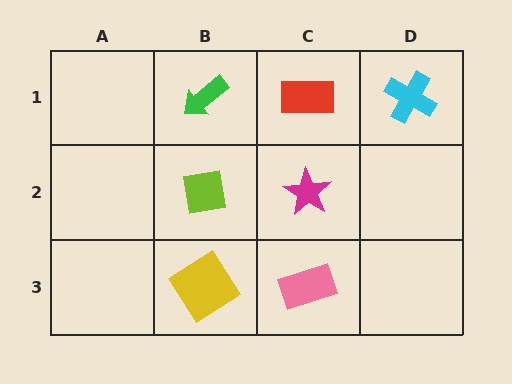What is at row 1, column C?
A red rectangle.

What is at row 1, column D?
A cyan cross.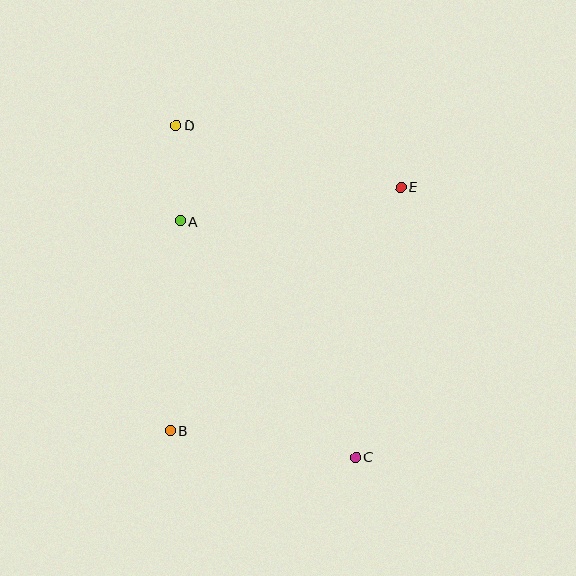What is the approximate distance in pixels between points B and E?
The distance between B and E is approximately 336 pixels.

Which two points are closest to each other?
Points A and D are closest to each other.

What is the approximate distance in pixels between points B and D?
The distance between B and D is approximately 306 pixels.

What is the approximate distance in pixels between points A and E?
The distance between A and E is approximately 223 pixels.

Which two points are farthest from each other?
Points C and D are farthest from each other.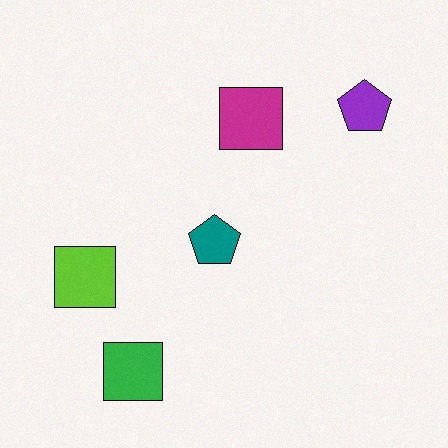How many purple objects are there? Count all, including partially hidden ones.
There is 1 purple object.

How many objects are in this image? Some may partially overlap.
There are 5 objects.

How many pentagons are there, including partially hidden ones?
There are 2 pentagons.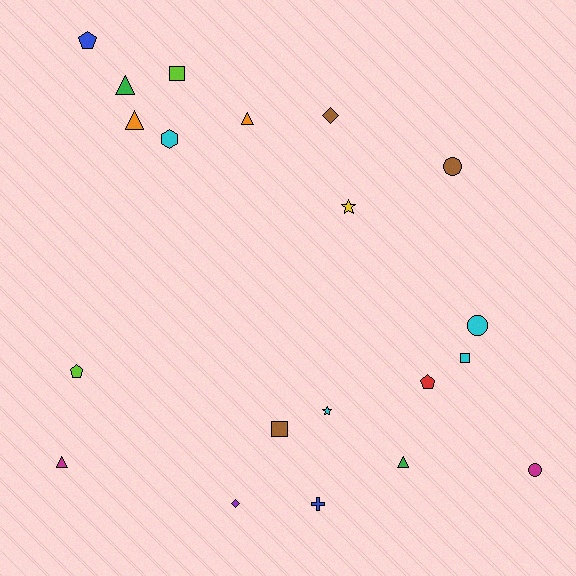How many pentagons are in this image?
There are 3 pentagons.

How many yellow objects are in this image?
There is 1 yellow object.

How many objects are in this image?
There are 20 objects.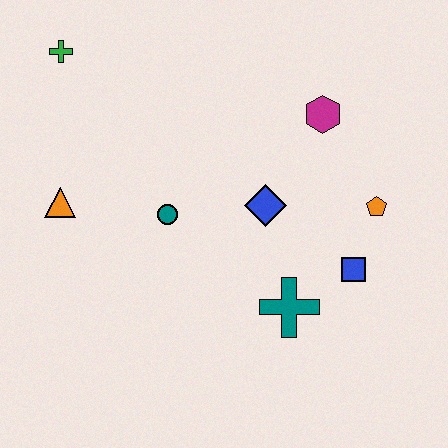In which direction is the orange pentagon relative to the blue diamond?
The orange pentagon is to the right of the blue diamond.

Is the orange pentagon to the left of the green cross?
No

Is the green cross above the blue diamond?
Yes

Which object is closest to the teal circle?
The blue diamond is closest to the teal circle.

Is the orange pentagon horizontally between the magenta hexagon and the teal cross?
No